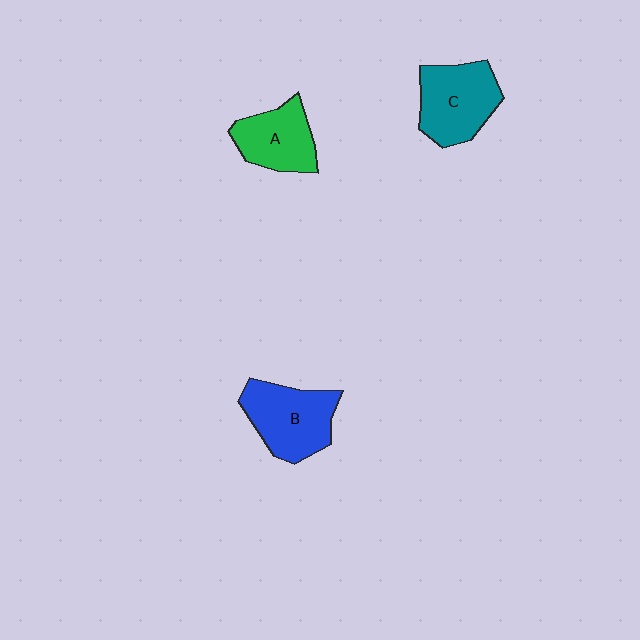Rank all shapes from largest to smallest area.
From largest to smallest: B (blue), C (teal), A (green).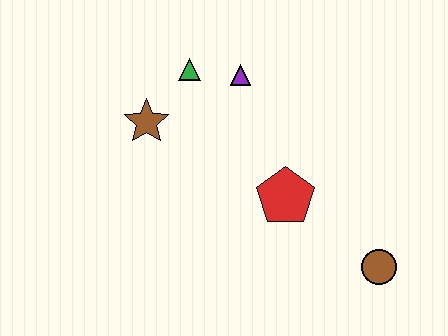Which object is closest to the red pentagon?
The brown circle is closest to the red pentagon.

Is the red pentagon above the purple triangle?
No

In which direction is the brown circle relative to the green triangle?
The brown circle is below the green triangle.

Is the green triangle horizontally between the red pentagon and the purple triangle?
No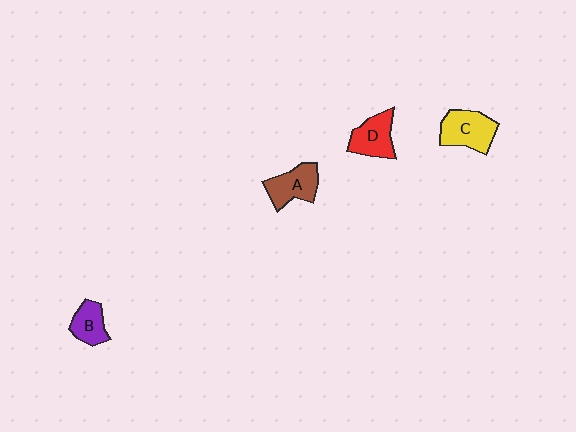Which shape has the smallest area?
Shape B (purple).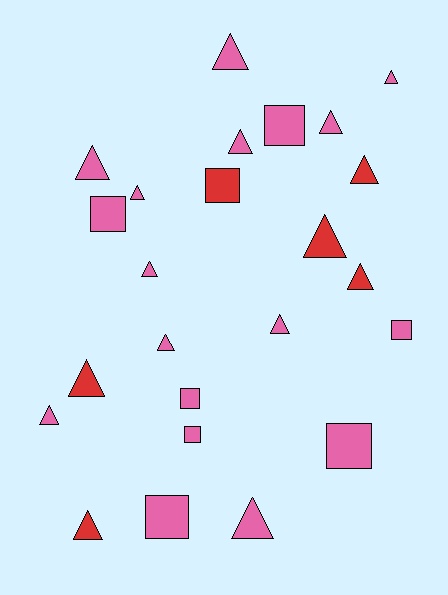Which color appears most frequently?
Pink, with 18 objects.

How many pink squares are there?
There are 7 pink squares.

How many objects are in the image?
There are 24 objects.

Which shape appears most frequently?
Triangle, with 16 objects.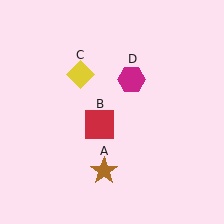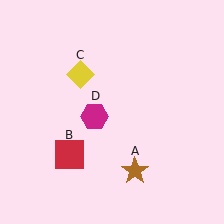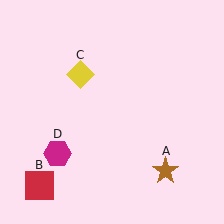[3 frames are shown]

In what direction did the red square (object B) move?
The red square (object B) moved down and to the left.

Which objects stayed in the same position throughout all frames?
Yellow diamond (object C) remained stationary.